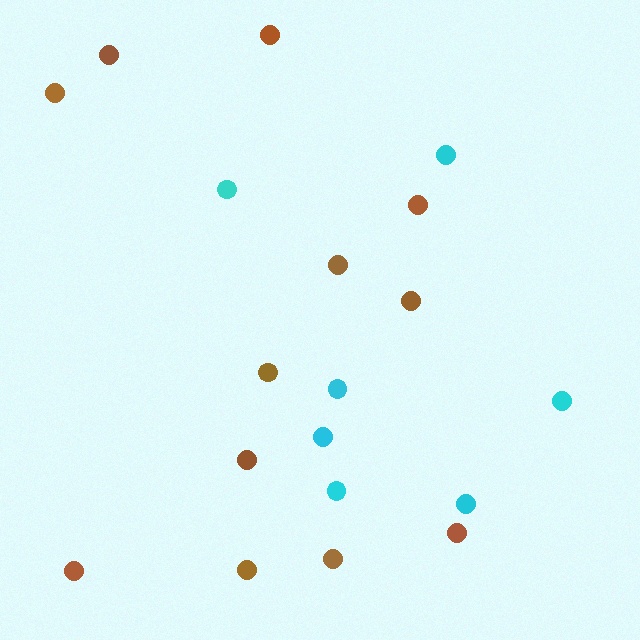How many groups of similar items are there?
There are 2 groups: one group of brown circles (12) and one group of cyan circles (7).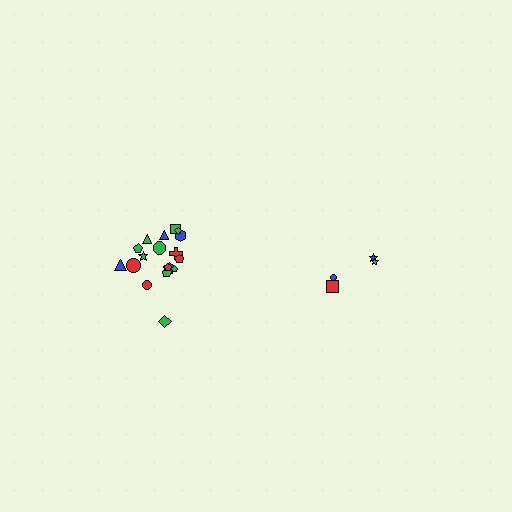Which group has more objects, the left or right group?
The left group.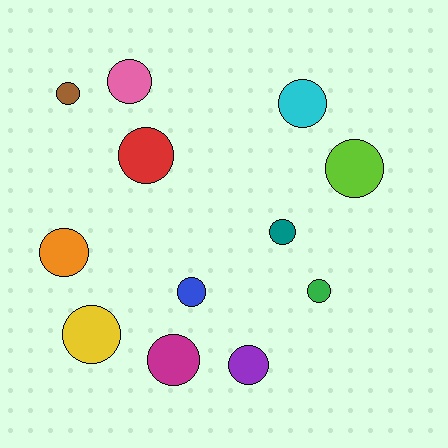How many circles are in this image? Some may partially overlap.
There are 12 circles.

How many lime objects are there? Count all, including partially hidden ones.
There is 1 lime object.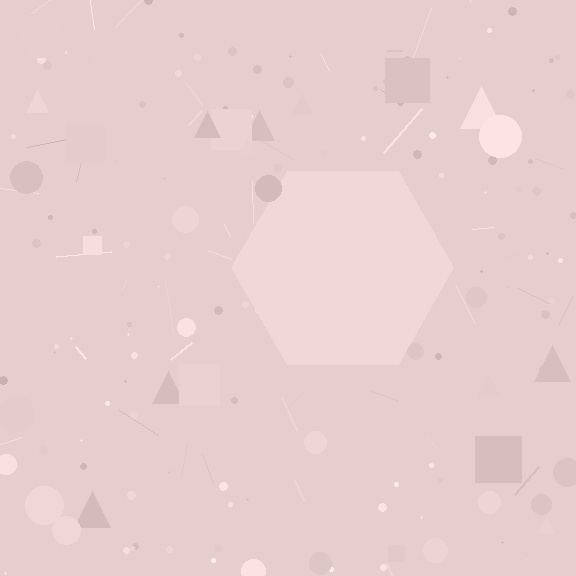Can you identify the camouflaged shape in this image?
The camouflaged shape is a hexagon.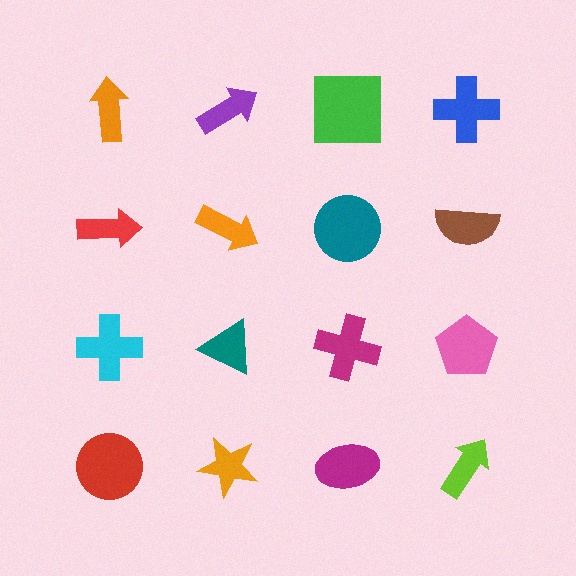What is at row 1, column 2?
A purple arrow.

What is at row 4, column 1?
A red circle.